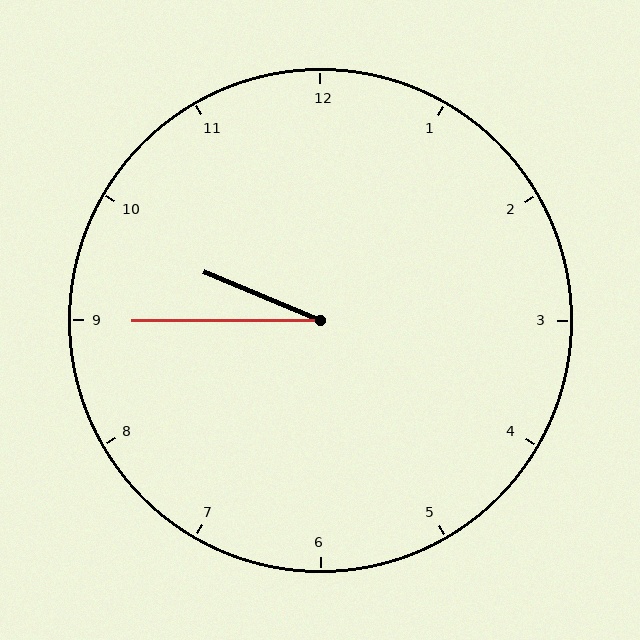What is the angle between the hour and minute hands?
Approximately 22 degrees.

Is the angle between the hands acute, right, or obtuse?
It is acute.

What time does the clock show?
9:45.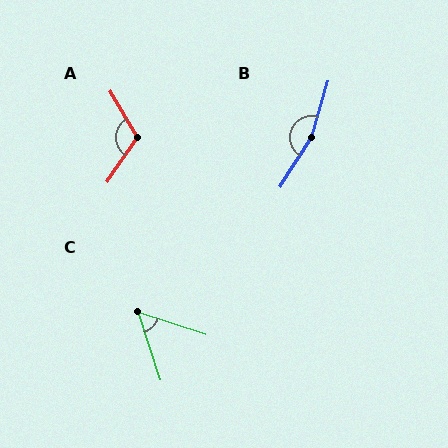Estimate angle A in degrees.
Approximately 115 degrees.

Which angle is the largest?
B, at approximately 164 degrees.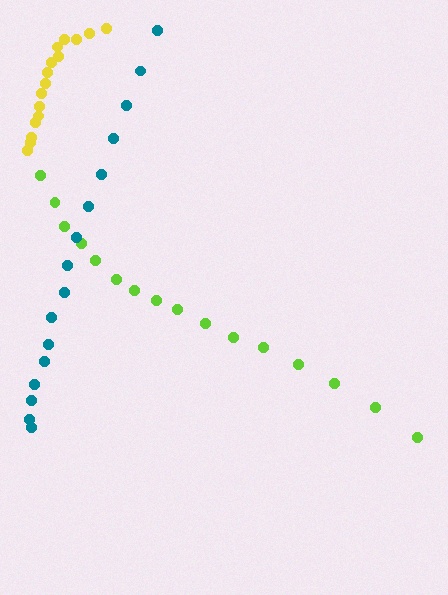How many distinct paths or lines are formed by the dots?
There are 3 distinct paths.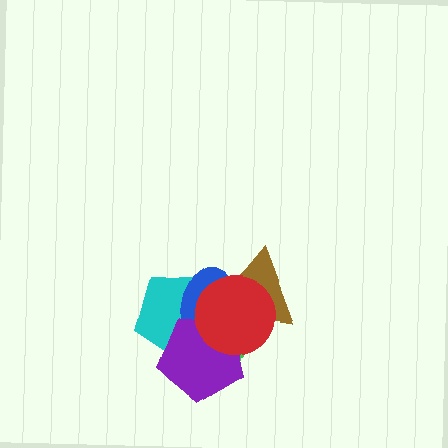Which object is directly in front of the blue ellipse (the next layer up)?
The brown triangle is directly in front of the blue ellipse.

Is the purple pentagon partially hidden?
Yes, it is partially covered by another shape.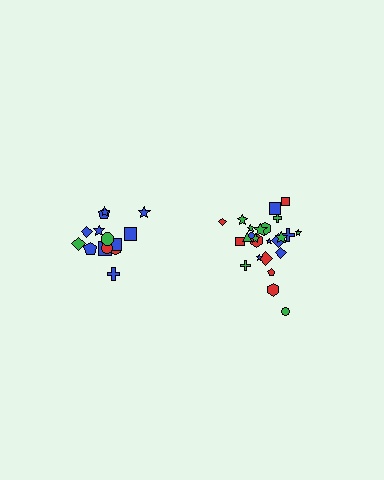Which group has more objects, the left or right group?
The right group.